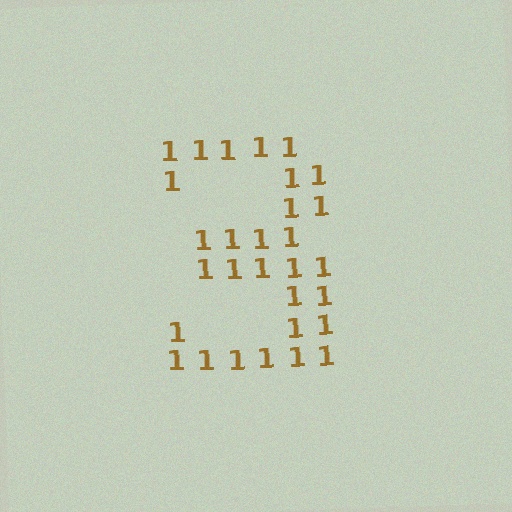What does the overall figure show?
The overall figure shows the digit 3.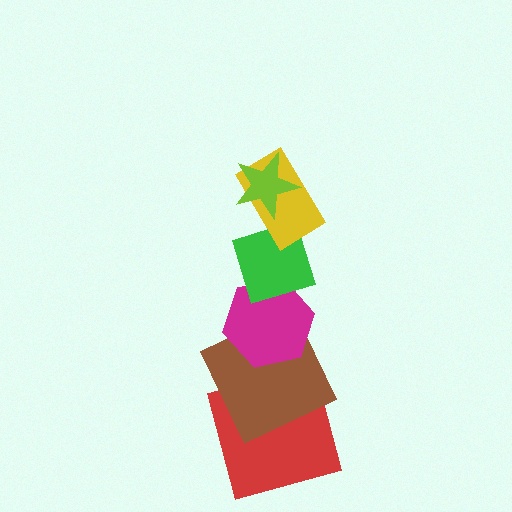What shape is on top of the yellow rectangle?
The lime star is on top of the yellow rectangle.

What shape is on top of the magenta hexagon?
The green diamond is on top of the magenta hexagon.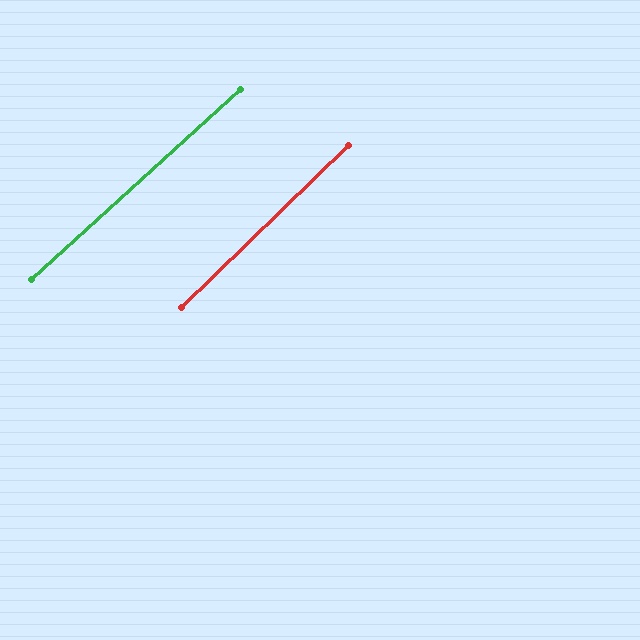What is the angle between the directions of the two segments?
Approximately 2 degrees.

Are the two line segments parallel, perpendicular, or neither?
Parallel — their directions differ by only 2.0°.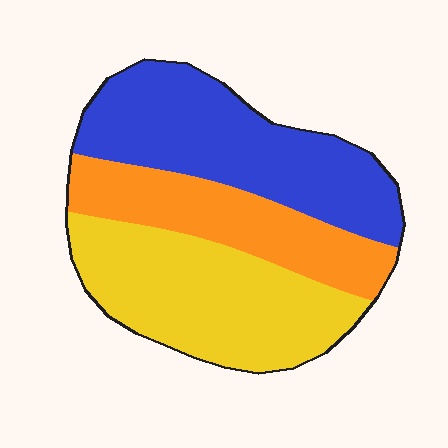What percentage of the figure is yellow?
Yellow takes up about three eighths (3/8) of the figure.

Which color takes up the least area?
Orange, at roughly 25%.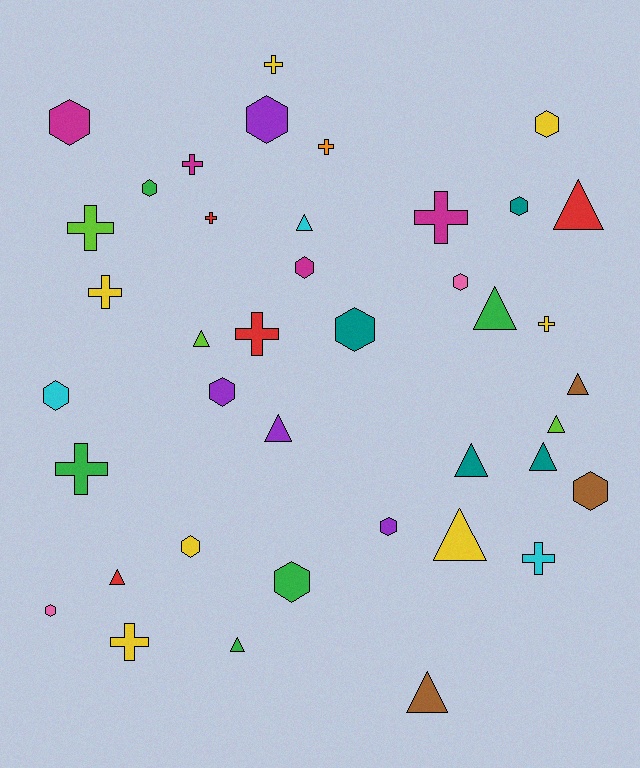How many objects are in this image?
There are 40 objects.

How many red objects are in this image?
There are 4 red objects.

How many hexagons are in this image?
There are 15 hexagons.